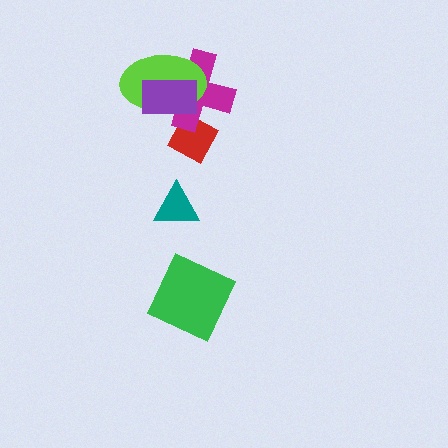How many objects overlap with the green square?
0 objects overlap with the green square.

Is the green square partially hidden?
No, no other shape covers it.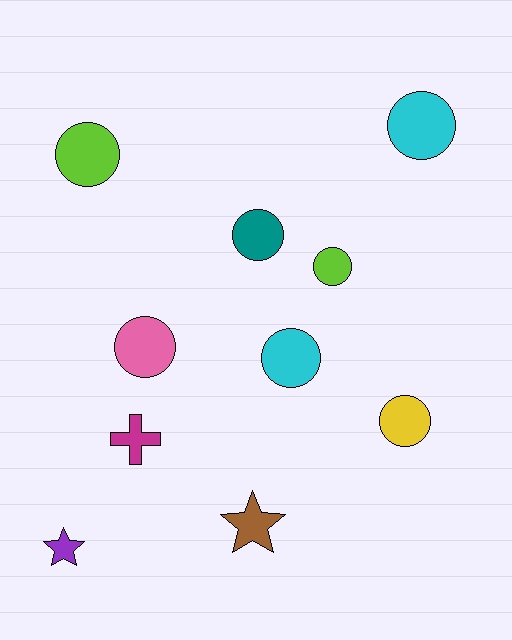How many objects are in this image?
There are 10 objects.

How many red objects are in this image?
There are no red objects.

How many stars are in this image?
There are 2 stars.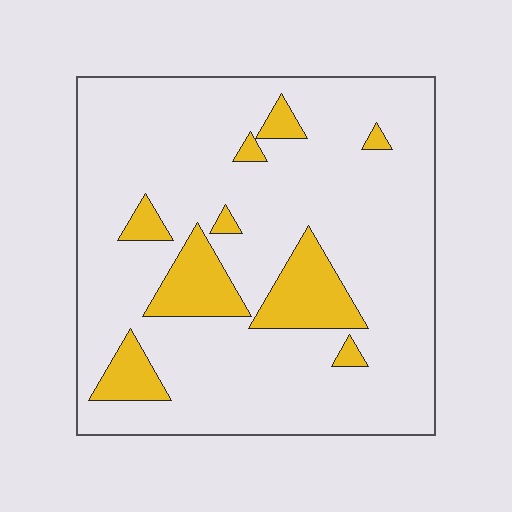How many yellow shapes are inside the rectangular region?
9.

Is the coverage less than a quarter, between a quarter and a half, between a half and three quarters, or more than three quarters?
Less than a quarter.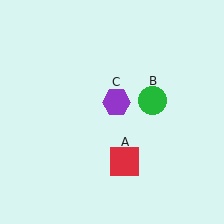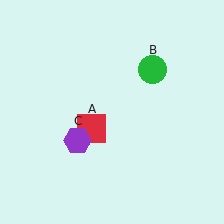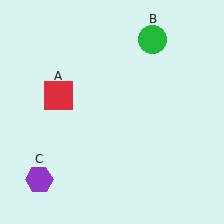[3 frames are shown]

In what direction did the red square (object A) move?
The red square (object A) moved up and to the left.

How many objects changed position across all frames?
3 objects changed position: red square (object A), green circle (object B), purple hexagon (object C).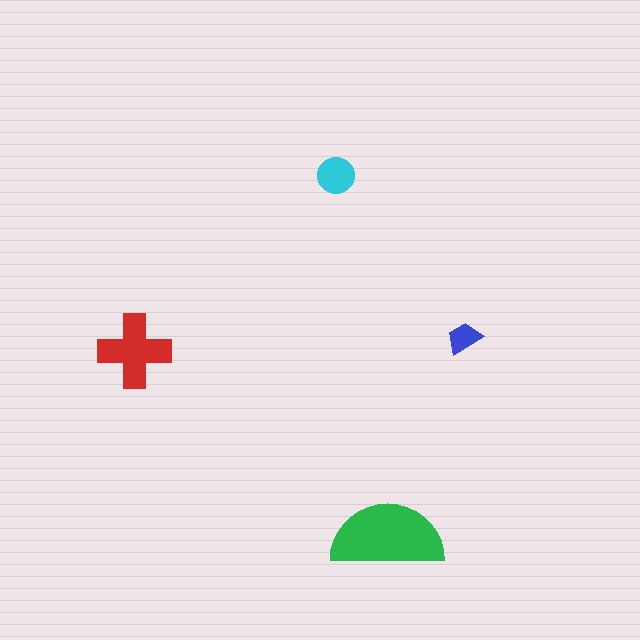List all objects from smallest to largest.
The blue trapezoid, the cyan circle, the red cross, the green semicircle.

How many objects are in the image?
There are 4 objects in the image.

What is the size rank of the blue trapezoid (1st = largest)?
4th.